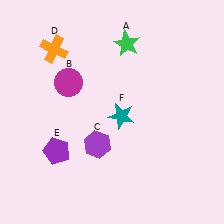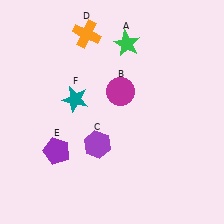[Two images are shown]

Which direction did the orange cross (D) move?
The orange cross (D) moved right.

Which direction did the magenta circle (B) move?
The magenta circle (B) moved right.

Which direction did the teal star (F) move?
The teal star (F) moved left.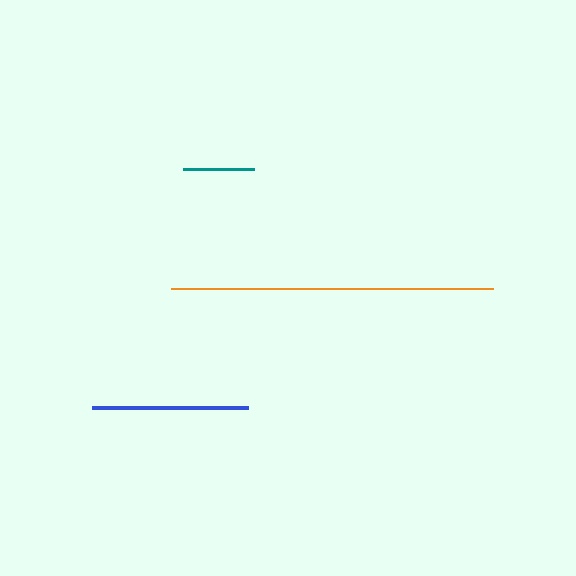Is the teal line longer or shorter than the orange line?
The orange line is longer than the teal line.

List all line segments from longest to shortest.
From longest to shortest: orange, blue, teal.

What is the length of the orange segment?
The orange segment is approximately 322 pixels long.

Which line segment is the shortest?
The teal line is the shortest at approximately 71 pixels.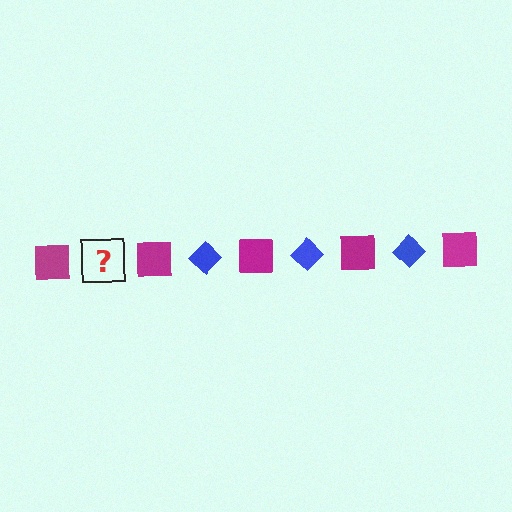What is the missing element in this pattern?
The missing element is a blue diamond.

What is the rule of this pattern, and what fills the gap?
The rule is that the pattern alternates between magenta square and blue diamond. The gap should be filled with a blue diamond.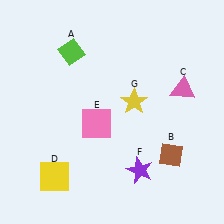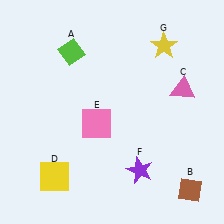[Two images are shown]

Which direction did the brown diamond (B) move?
The brown diamond (B) moved down.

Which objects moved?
The objects that moved are: the brown diamond (B), the yellow star (G).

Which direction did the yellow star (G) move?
The yellow star (G) moved up.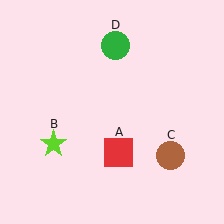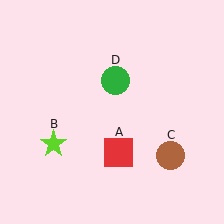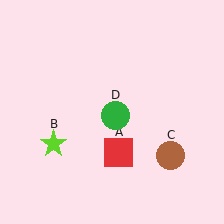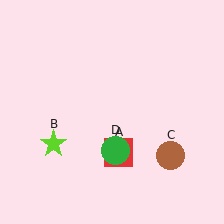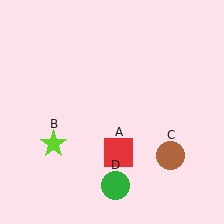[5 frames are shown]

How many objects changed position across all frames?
1 object changed position: green circle (object D).